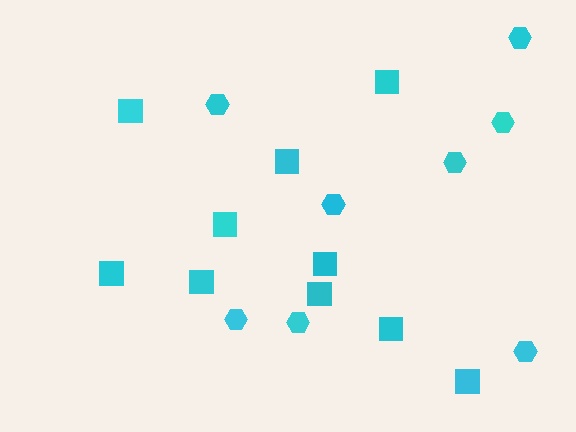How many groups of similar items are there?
There are 2 groups: one group of hexagons (8) and one group of squares (10).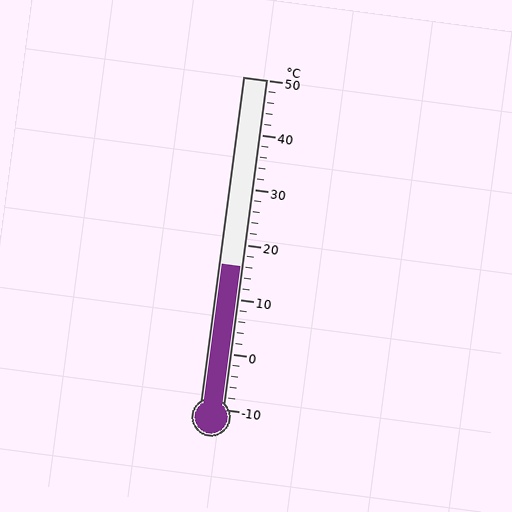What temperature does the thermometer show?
The thermometer shows approximately 16°C.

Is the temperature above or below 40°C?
The temperature is below 40°C.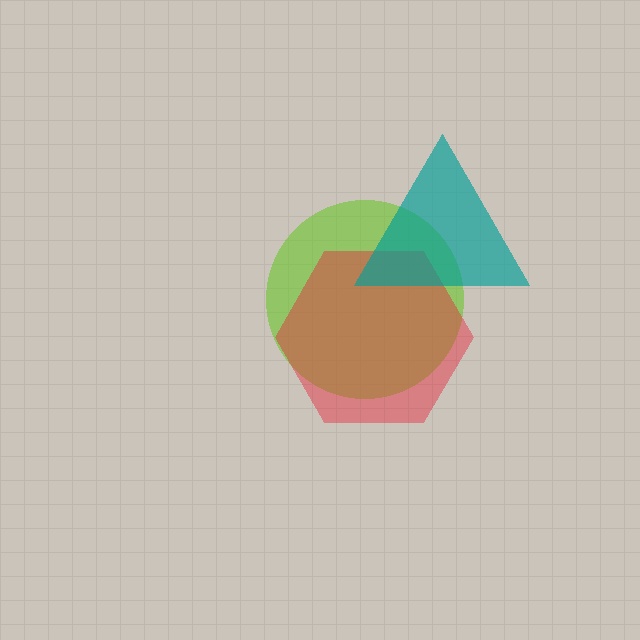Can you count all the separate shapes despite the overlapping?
Yes, there are 3 separate shapes.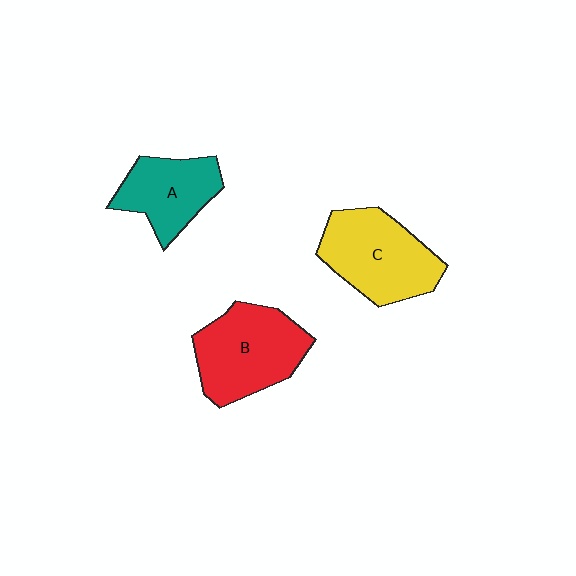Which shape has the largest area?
Shape B (red).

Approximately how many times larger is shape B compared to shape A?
Approximately 1.3 times.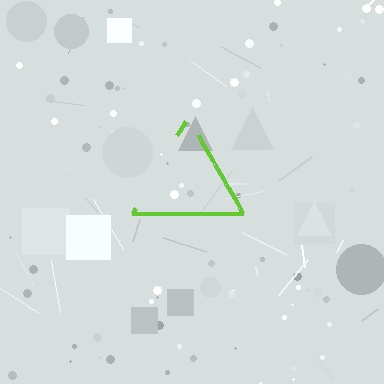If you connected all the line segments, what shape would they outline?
They would outline a triangle.